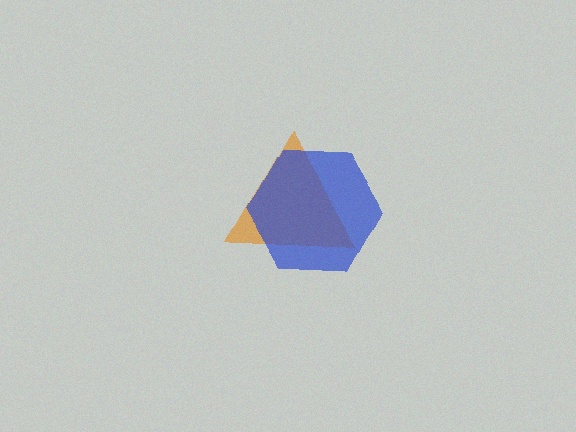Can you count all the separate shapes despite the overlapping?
Yes, there are 2 separate shapes.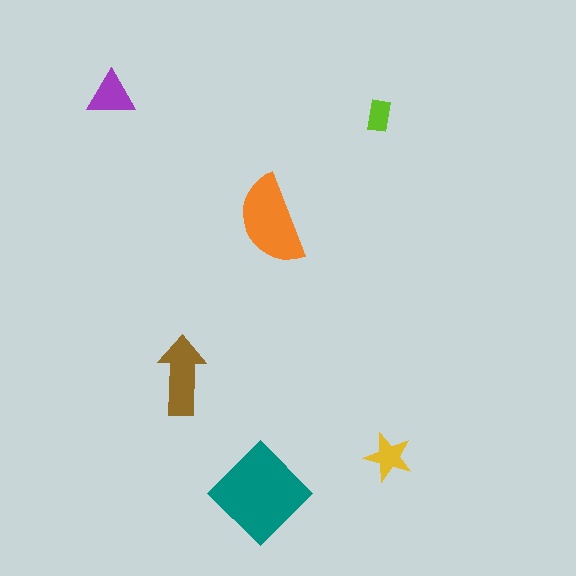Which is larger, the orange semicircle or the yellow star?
The orange semicircle.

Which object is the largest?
The teal diamond.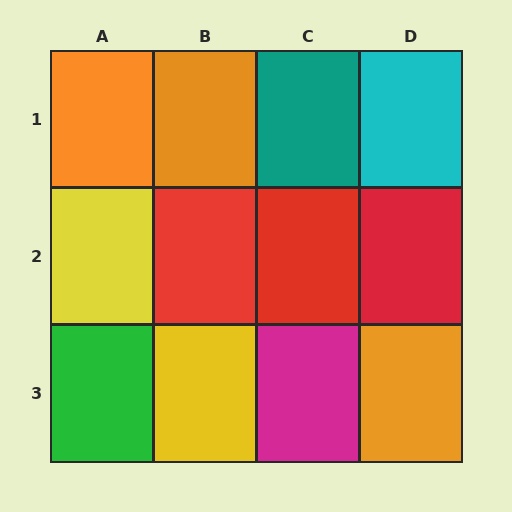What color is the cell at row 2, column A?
Yellow.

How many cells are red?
3 cells are red.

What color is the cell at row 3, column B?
Yellow.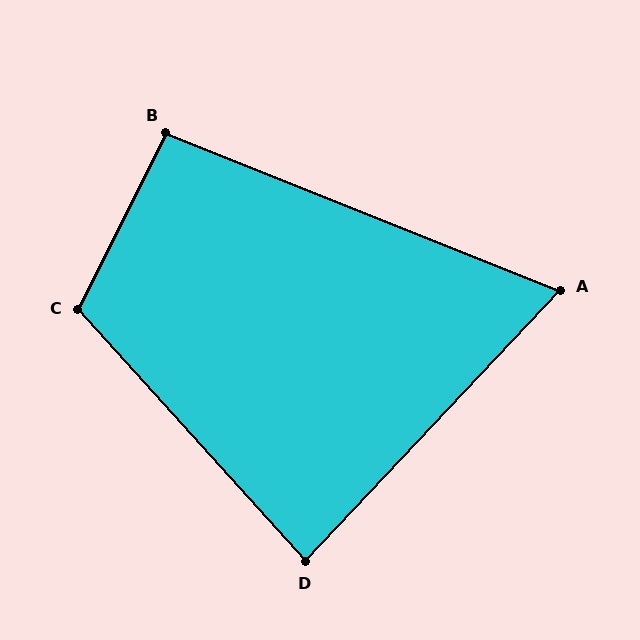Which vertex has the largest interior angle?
C, at approximately 111 degrees.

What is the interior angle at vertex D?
Approximately 85 degrees (approximately right).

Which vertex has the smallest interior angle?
A, at approximately 69 degrees.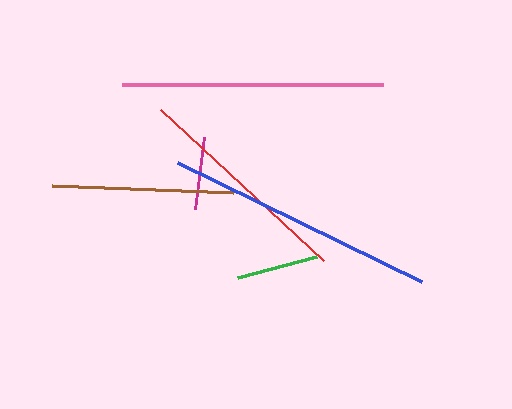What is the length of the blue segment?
The blue segment is approximately 271 pixels long.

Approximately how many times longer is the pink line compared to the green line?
The pink line is approximately 3.2 times the length of the green line.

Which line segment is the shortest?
The magenta line is the shortest at approximately 72 pixels.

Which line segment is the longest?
The blue line is the longest at approximately 271 pixels.